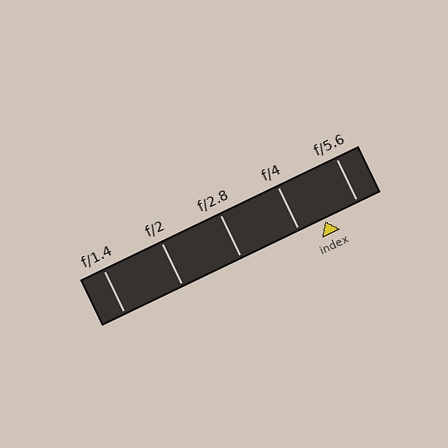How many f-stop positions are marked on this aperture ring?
There are 5 f-stop positions marked.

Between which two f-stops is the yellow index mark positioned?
The index mark is between f/4 and f/5.6.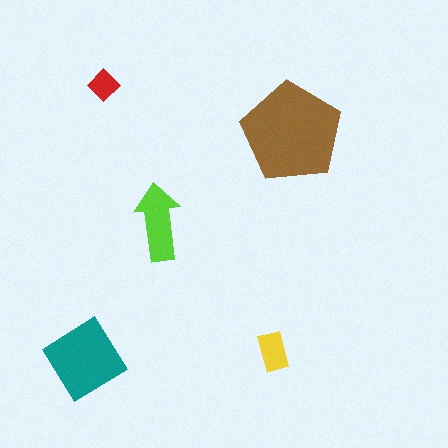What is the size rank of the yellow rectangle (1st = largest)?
4th.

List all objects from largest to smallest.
The brown pentagon, the teal diamond, the lime arrow, the yellow rectangle, the red diamond.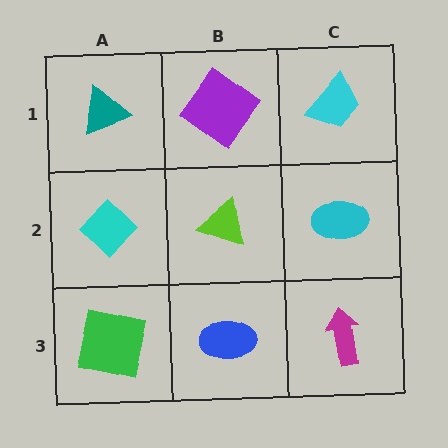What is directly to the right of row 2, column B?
A cyan ellipse.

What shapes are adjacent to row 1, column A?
A cyan diamond (row 2, column A), a purple diamond (row 1, column B).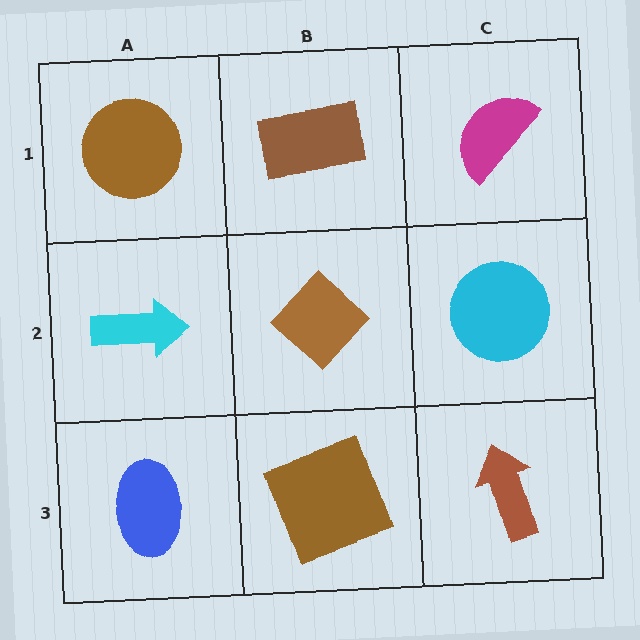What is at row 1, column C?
A magenta semicircle.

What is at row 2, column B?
A brown diamond.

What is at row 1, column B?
A brown rectangle.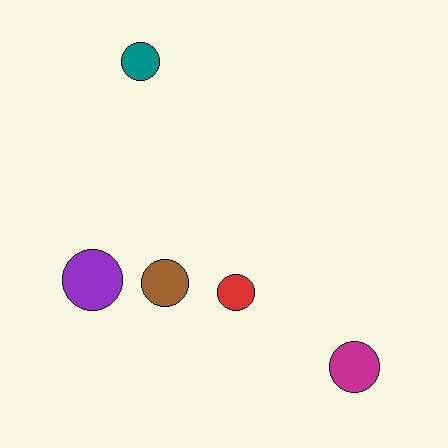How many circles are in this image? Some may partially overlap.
There are 5 circles.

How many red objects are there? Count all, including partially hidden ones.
There is 1 red object.